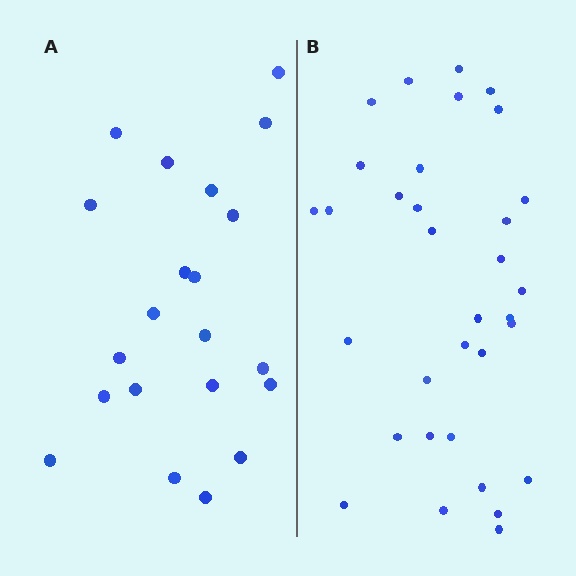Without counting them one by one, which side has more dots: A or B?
Region B (the right region) has more dots.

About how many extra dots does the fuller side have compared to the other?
Region B has roughly 12 or so more dots than region A.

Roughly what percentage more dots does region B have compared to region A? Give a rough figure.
About 55% more.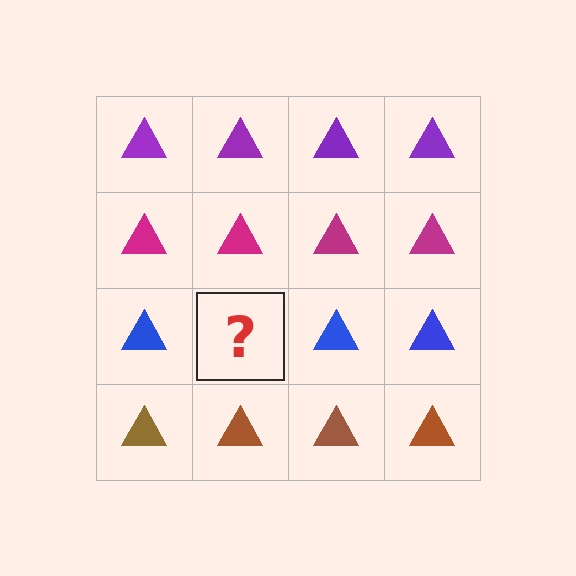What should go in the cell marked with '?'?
The missing cell should contain a blue triangle.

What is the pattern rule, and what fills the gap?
The rule is that each row has a consistent color. The gap should be filled with a blue triangle.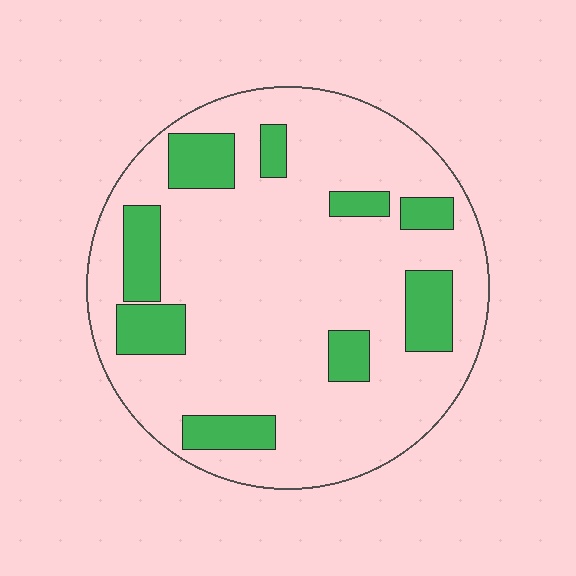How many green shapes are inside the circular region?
9.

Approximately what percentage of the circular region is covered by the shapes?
Approximately 20%.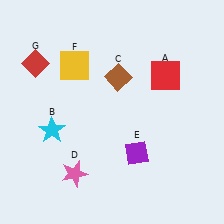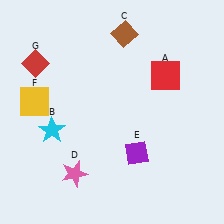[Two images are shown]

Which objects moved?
The objects that moved are: the brown diamond (C), the yellow square (F).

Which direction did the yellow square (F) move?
The yellow square (F) moved left.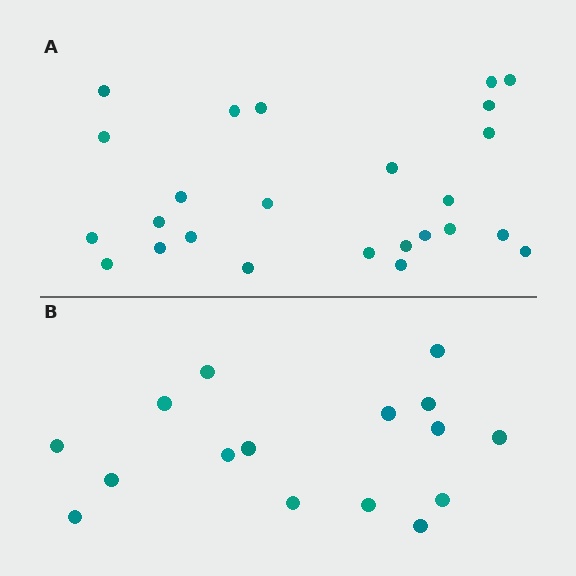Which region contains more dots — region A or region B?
Region A (the top region) has more dots.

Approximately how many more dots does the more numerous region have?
Region A has roughly 8 or so more dots than region B.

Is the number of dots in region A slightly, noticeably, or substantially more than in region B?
Region A has substantially more. The ratio is roughly 1.6 to 1.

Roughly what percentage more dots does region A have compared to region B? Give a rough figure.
About 55% more.